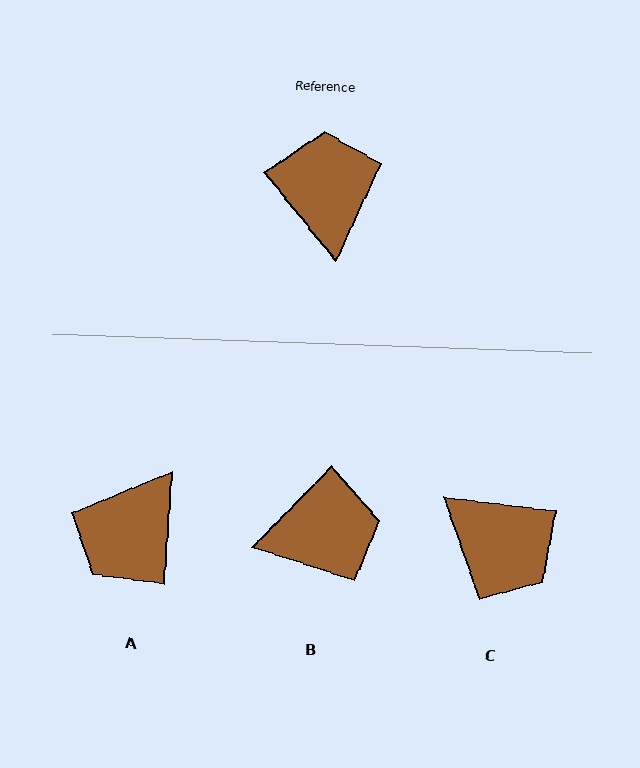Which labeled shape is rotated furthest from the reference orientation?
A, about 138 degrees away.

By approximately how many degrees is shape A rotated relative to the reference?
Approximately 138 degrees counter-clockwise.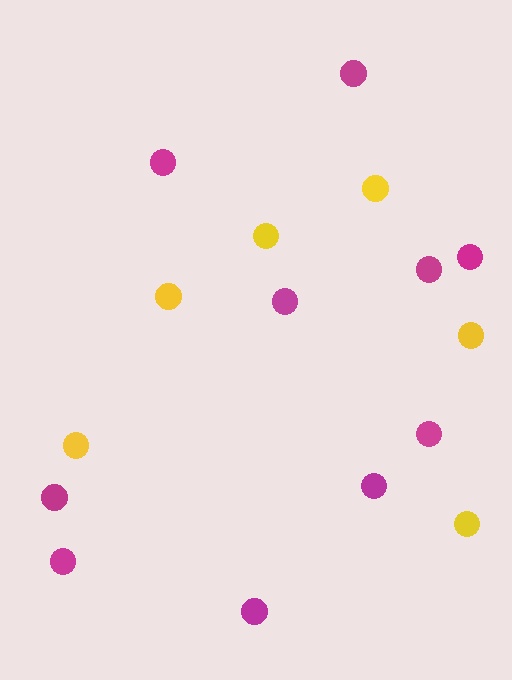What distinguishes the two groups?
There are 2 groups: one group of yellow circles (6) and one group of magenta circles (10).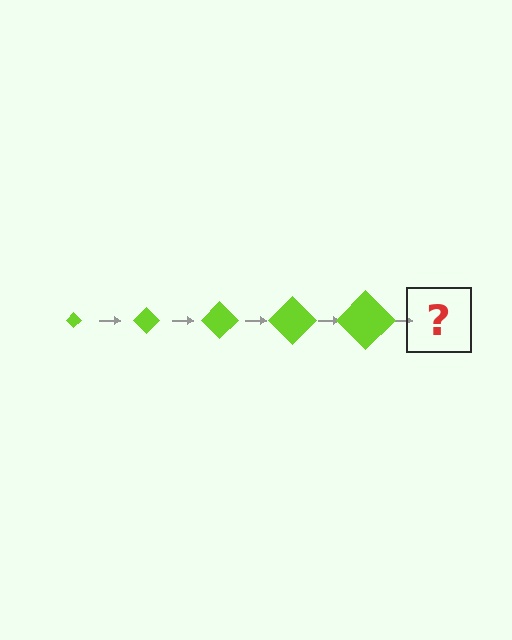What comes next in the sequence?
The next element should be a lime diamond, larger than the previous one.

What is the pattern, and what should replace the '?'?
The pattern is that the diamond gets progressively larger each step. The '?' should be a lime diamond, larger than the previous one.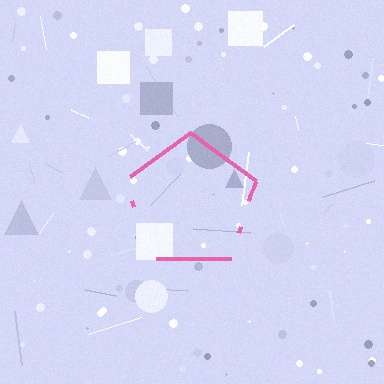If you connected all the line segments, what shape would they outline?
They would outline a pentagon.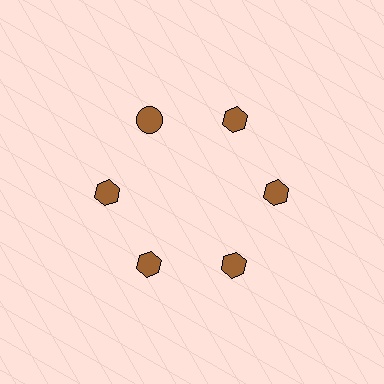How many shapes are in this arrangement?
There are 6 shapes arranged in a ring pattern.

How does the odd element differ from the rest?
It has a different shape: circle instead of hexagon.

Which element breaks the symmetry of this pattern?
The brown circle at roughly the 11 o'clock position breaks the symmetry. All other shapes are brown hexagons.